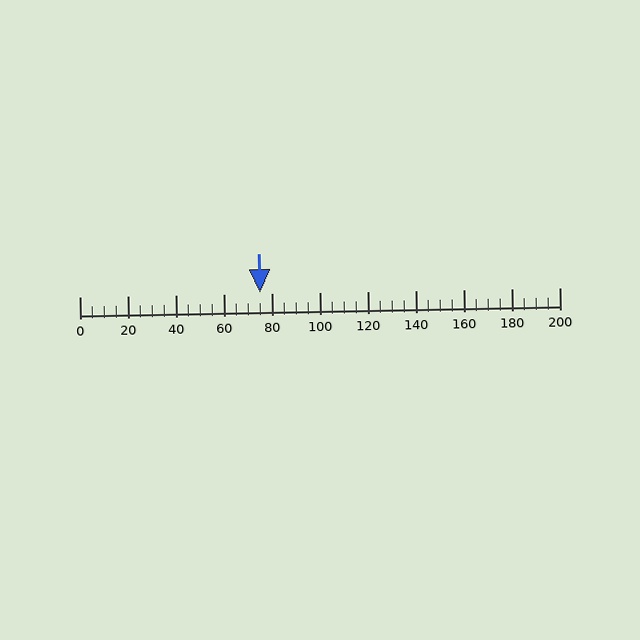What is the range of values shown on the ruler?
The ruler shows values from 0 to 200.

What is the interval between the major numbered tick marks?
The major tick marks are spaced 20 units apart.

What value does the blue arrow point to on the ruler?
The blue arrow points to approximately 75.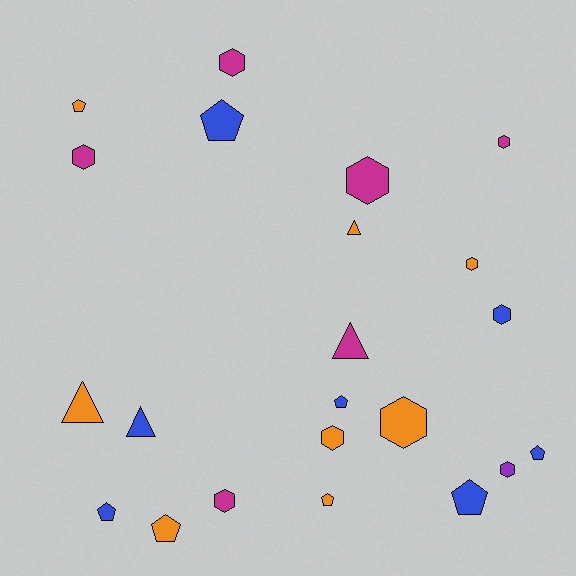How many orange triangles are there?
There are 2 orange triangles.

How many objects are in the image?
There are 22 objects.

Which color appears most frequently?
Orange, with 8 objects.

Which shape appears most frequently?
Hexagon, with 10 objects.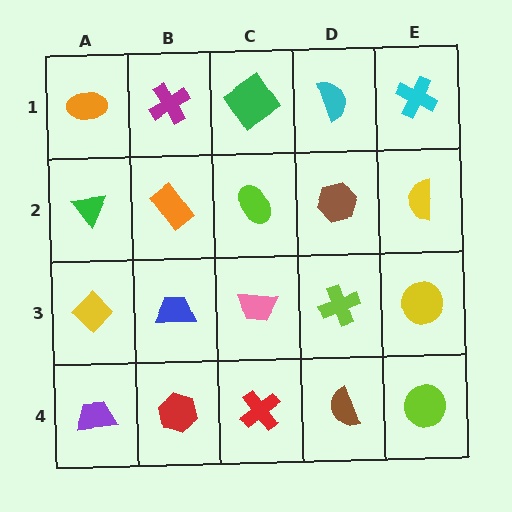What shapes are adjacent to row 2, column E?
A cyan cross (row 1, column E), a yellow circle (row 3, column E), a brown hexagon (row 2, column D).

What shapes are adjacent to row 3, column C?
A lime ellipse (row 2, column C), a red cross (row 4, column C), a blue trapezoid (row 3, column B), a lime cross (row 3, column D).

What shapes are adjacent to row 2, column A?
An orange ellipse (row 1, column A), a yellow diamond (row 3, column A), an orange rectangle (row 2, column B).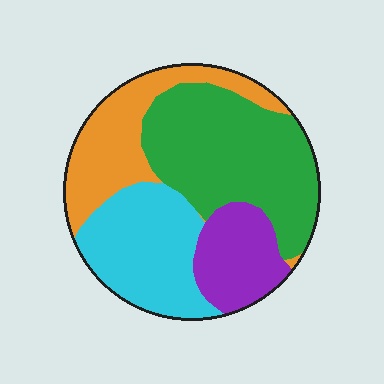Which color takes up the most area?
Green, at roughly 35%.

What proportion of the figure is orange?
Orange covers roughly 20% of the figure.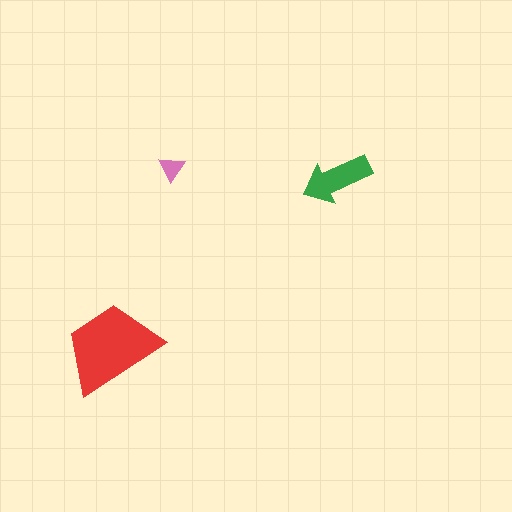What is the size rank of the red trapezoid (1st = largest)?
1st.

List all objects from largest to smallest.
The red trapezoid, the green arrow, the pink triangle.